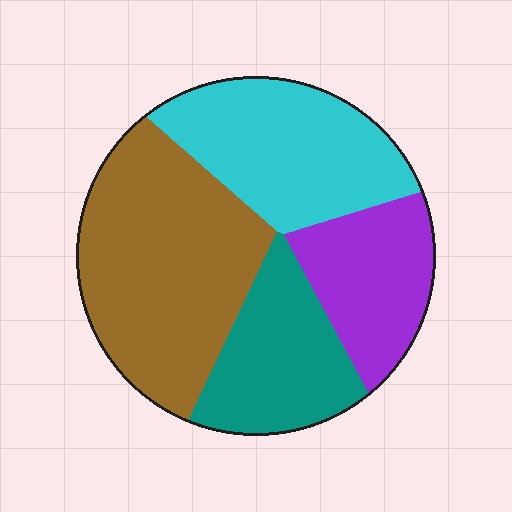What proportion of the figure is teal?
Teal takes up about one fifth (1/5) of the figure.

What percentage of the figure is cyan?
Cyan covers around 25% of the figure.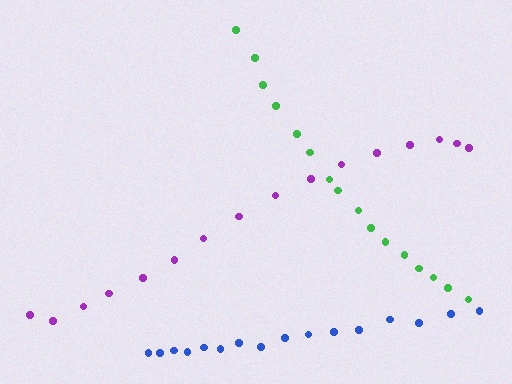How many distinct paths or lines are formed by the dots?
There are 3 distinct paths.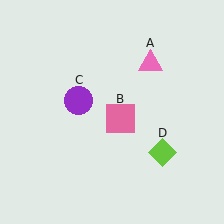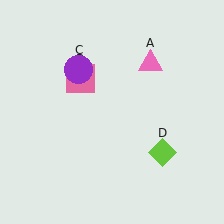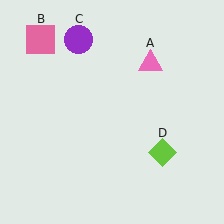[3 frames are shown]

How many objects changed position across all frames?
2 objects changed position: pink square (object B), purple circle (object C).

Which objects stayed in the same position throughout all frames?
Pink triangle (object A) and lime diamond (object D) remained stationary.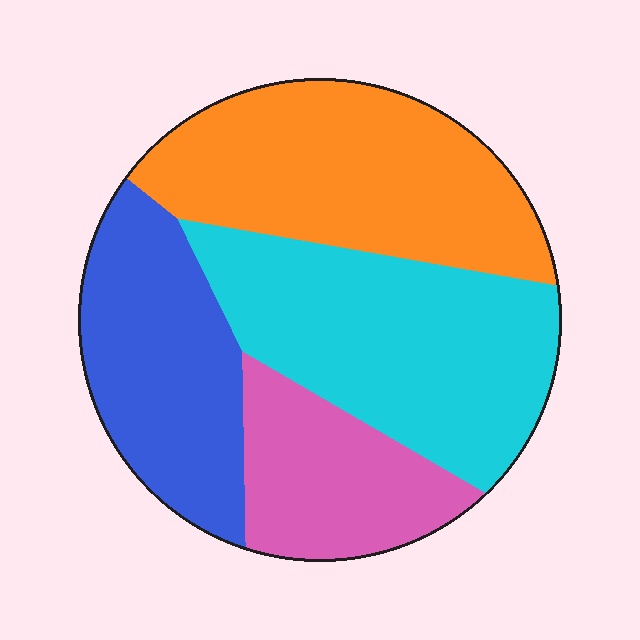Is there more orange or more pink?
Orange.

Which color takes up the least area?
Pink, at roughly 15%.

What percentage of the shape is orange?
Orange takes up about one third (1/3) of the shape.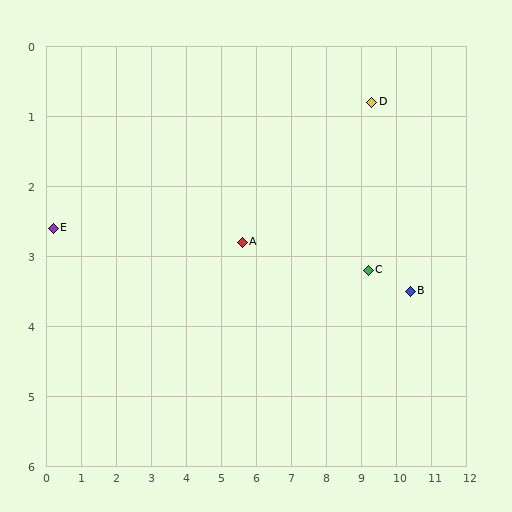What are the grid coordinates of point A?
Point A is at approximately (5.6, 2.8).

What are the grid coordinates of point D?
Point D is at approximately (9.3, 0.8).